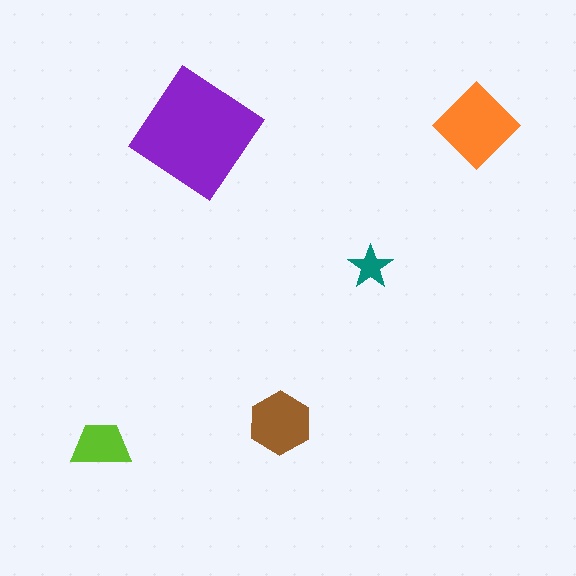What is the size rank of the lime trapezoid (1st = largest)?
4th.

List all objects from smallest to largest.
The teal star, the lime trapezoid, the brown hexagon, the orange diamond, the purple diamond.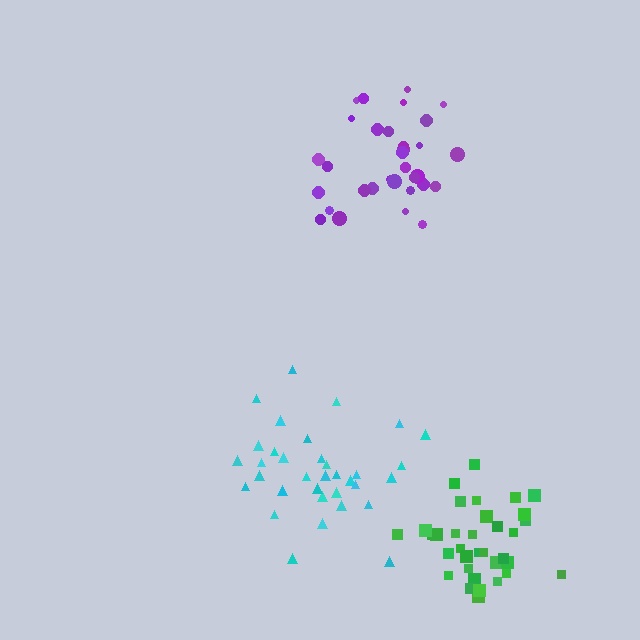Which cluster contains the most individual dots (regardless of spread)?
Green (34).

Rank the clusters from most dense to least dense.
green, purple, cyan.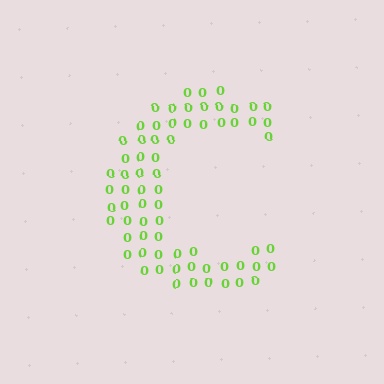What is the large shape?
The large shape is the letter C.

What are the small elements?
The small elements are digit 0's.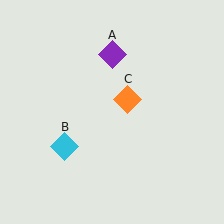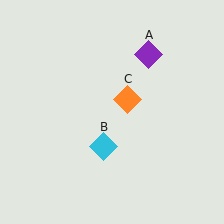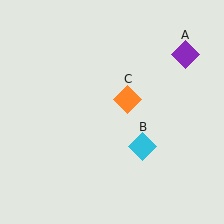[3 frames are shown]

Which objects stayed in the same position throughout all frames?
Orange diamond (object C) remained stationary.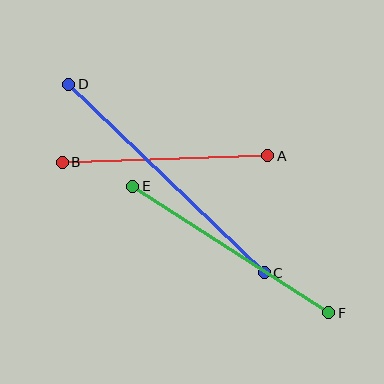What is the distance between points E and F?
The distance is approximately 233 pixels.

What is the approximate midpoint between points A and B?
The midpoint is at approximately (165, 159) pixels.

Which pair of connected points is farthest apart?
Points C and D are farthest apart.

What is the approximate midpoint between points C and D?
The midpoint is at approximately (167, 179) pixels.